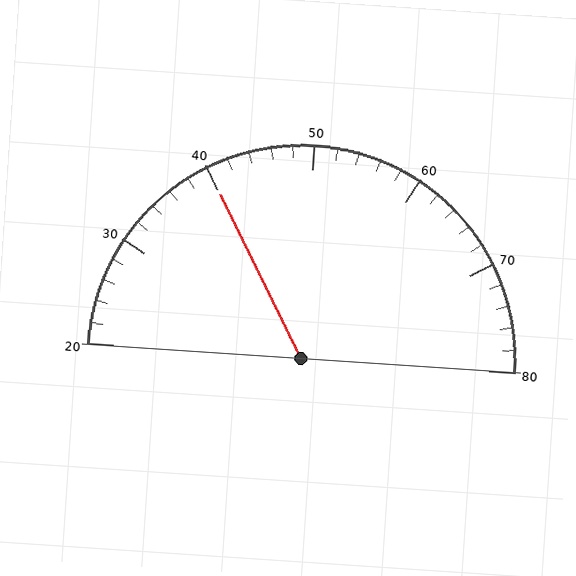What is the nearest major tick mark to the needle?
The nearest major tick mark is 40.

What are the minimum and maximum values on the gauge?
The gauge ranges from 20 to 80.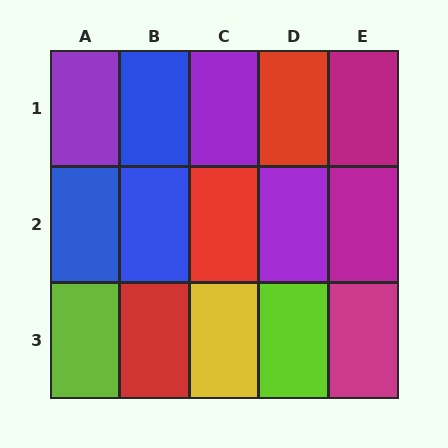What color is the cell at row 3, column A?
Lime.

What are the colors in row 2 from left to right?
Blue, blue, red, purple, magenta.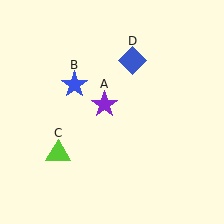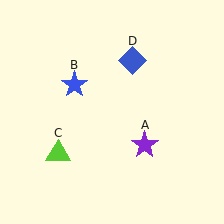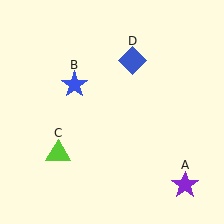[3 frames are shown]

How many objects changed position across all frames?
1 object changed position: purple star (object A).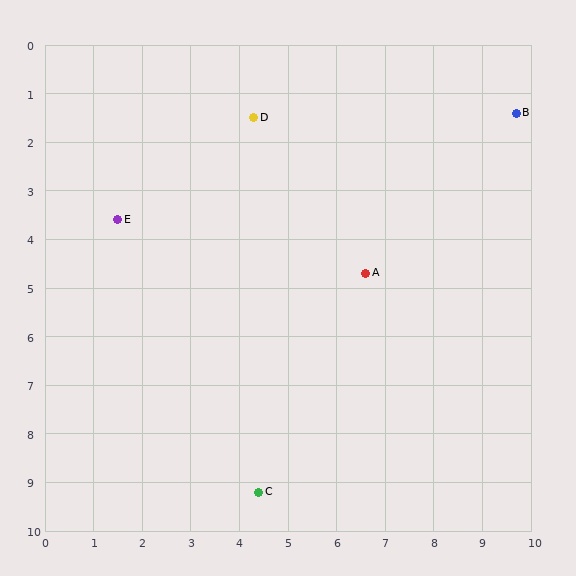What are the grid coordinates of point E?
Point E is at approximately (1.5, 3.6).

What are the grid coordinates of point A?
Point A is at approximately (6.6, 4.7).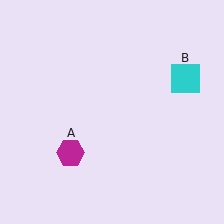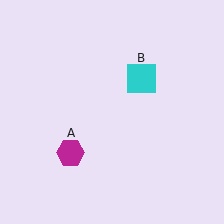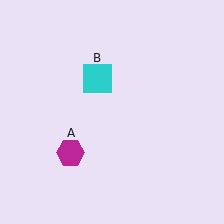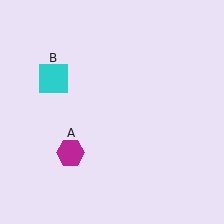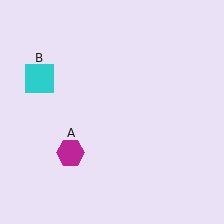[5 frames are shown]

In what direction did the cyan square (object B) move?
The cyan square (object B) moved left.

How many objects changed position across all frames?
1 object changed position: cyan square (object B).